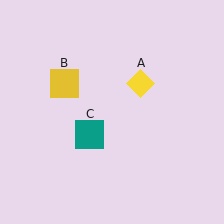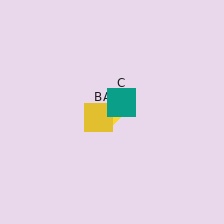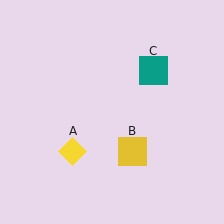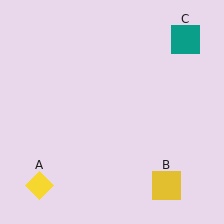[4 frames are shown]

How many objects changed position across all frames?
3 objects changed position: yellow diamond (object A), yellow square (object B), teal square (object C).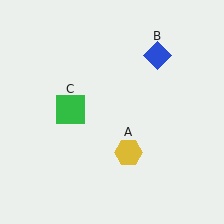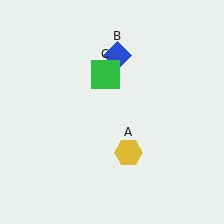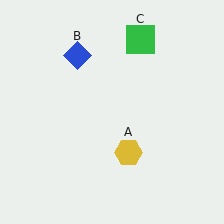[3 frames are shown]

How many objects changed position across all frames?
2 objects changed position: blue diamond (object B), green square (object C).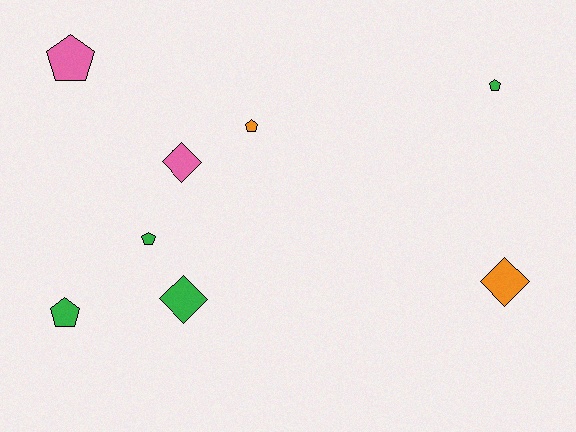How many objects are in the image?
There are 8 objects.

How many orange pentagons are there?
There is 1 orange pentagon.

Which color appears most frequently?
Green, with 4 objects.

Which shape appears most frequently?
Pentagon, with 5 objects.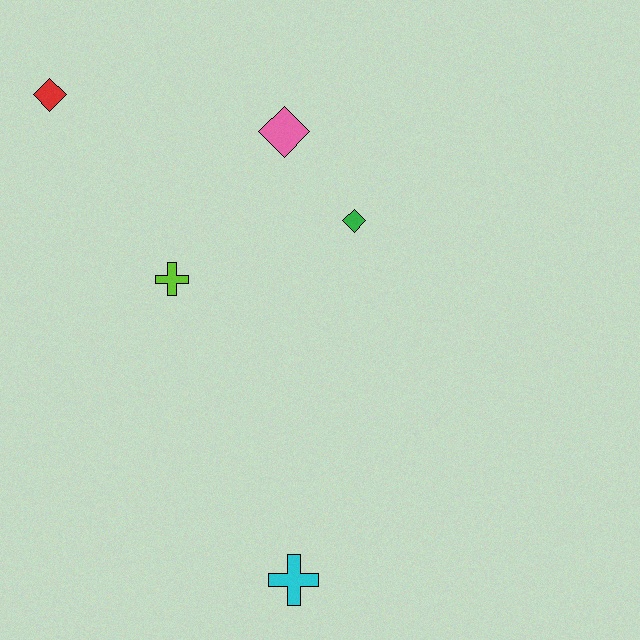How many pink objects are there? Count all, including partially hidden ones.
There is 1 pink object.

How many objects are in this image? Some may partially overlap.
There are 5 objects.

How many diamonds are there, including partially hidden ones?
There are 3 diamonds.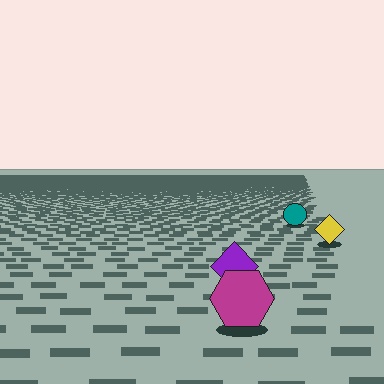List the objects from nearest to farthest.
From nearest to farthest: the magenta hexagon, the purple diamond, the yellow diamond, the teal circle.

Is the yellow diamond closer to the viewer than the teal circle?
Yes. The yellow diamond is closer — you can tell from the texture gradient: the ground texture is coarser near it.